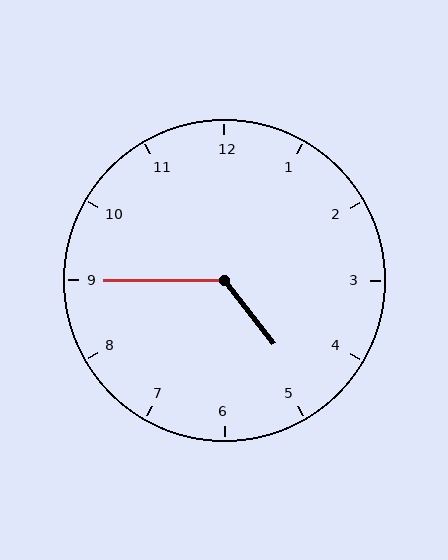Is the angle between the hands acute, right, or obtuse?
It is obtuse.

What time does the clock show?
4:45.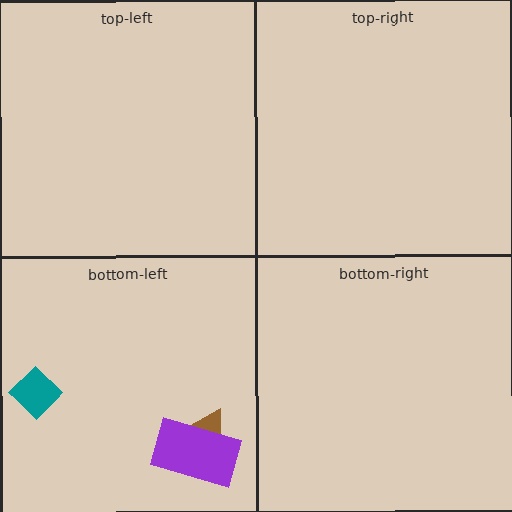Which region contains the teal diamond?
The bottom-left region.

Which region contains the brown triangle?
The bottom-left region.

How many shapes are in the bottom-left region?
3.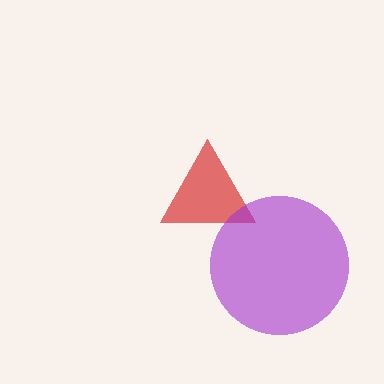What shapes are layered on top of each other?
The layered shapes are: a red triangle, a purple circle.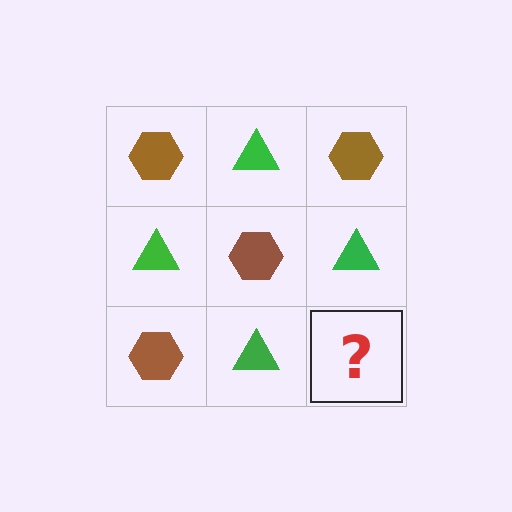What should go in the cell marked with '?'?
The missing cell should contain a brown hexagon.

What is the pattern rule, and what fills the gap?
The rule is that it alternates brown hexagon and green triangle in a checkerboard pattern. The gap should be filled with a brown hexagon.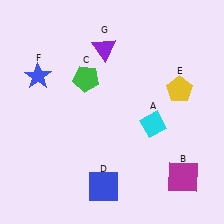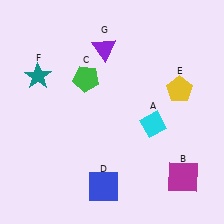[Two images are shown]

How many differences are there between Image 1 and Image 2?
There is 1 difference between the two images.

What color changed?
The star (F) changed from blue in Image 1 to teal in Image 2.